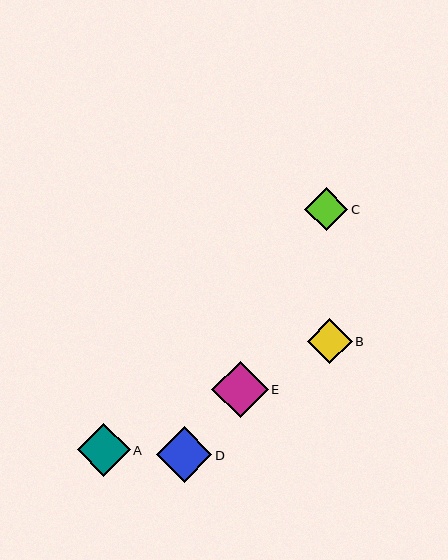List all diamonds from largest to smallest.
From largest to smallest: E, D, A, B, C.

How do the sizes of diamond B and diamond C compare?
Diamond B and diamond C are approximately the same size.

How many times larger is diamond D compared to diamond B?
Diamond D is approximately 1.2 times the size of diamond B.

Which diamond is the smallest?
Diamond C is the smallest with a size of approximately 43 pixels.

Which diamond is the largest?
Diamond E is the largest with a size of approximately 56 pixels.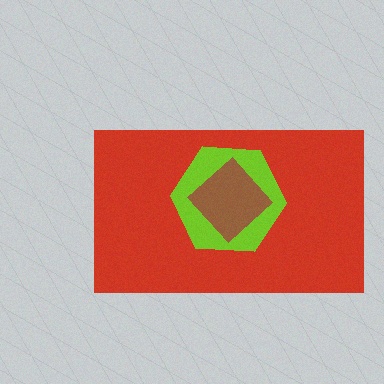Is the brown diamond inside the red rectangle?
Yes.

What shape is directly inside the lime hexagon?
The brown diamond.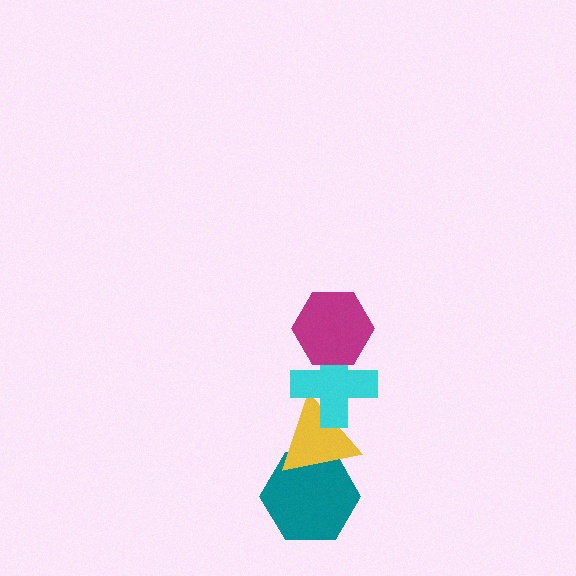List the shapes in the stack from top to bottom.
From top to bottom: the magenta hexagon, the cyan cross, the yellow triangle, the teal hexagon.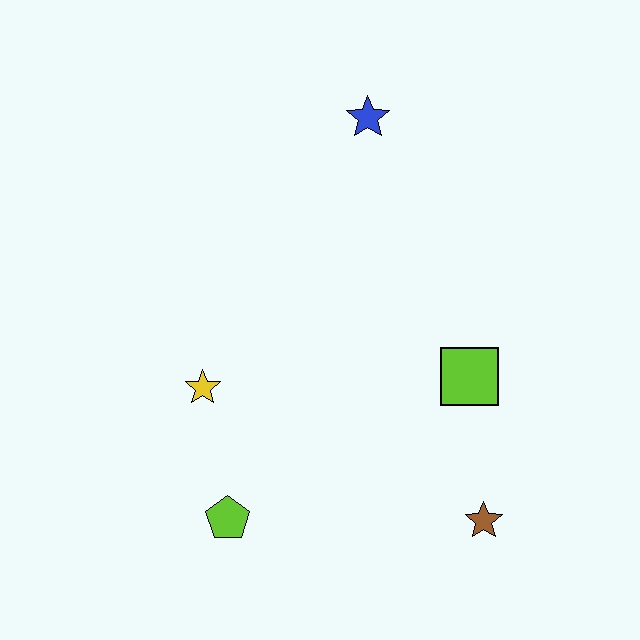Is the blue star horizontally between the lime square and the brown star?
No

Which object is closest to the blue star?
The lime square is closest to the blue star.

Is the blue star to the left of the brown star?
Yes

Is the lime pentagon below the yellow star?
Yes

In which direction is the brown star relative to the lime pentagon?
The brown star is to the right of the lime pentagon.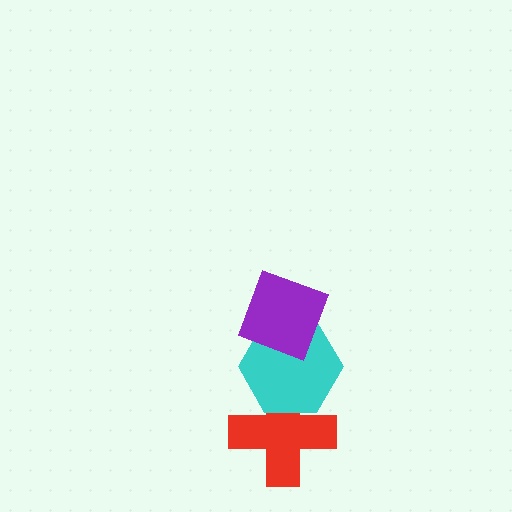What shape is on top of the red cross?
The cyan hexagon is on top of the red cross.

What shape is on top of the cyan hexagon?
The purple diamond is on top of the cyan hexagon.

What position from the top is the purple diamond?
The purple diamond is 1st from the top.